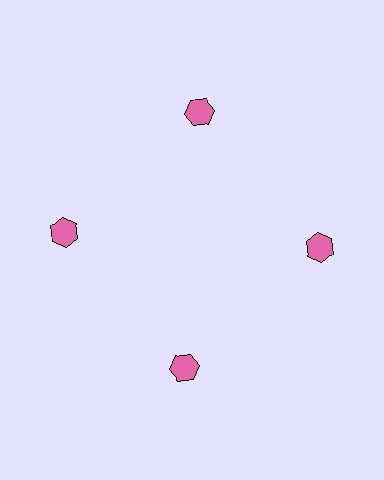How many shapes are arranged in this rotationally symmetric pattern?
There are 4 shapes, arranged in 4 groups of 1.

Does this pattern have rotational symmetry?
Yes, this pattern has 4-fold rotational symmetry. It looks the same after rotating 90 degrees around the center.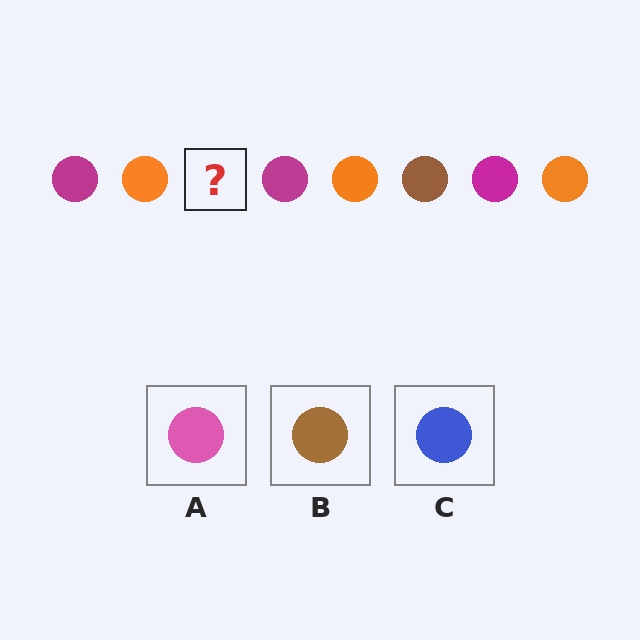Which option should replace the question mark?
Option B.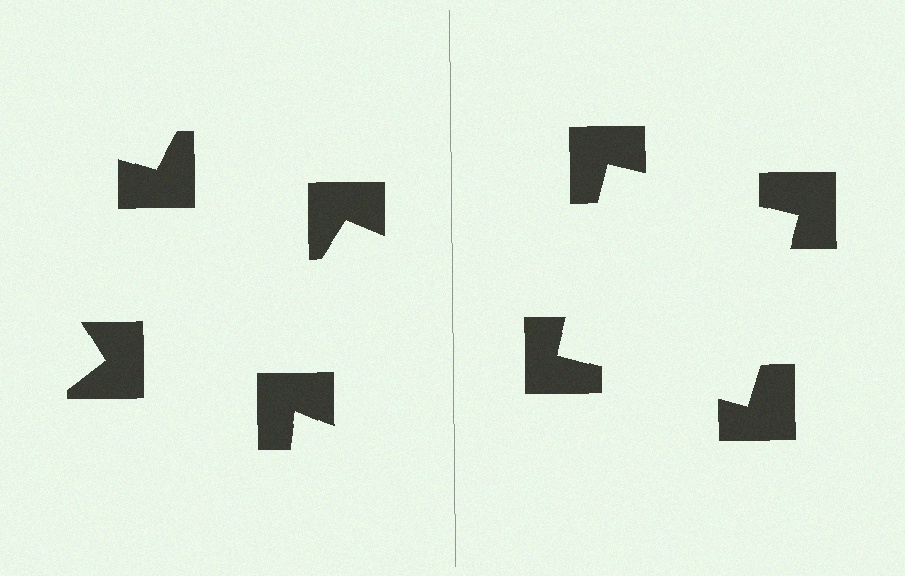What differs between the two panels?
The notched squares are positioned identically on both sides; only the wedge orientations differ. On the right they align to a square; on the left they are misaligned.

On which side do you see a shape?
An illusory square appears on the right side. On the left side the wedge cuts are rotated, so no coherent shape forms.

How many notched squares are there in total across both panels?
8 — 4 on each side.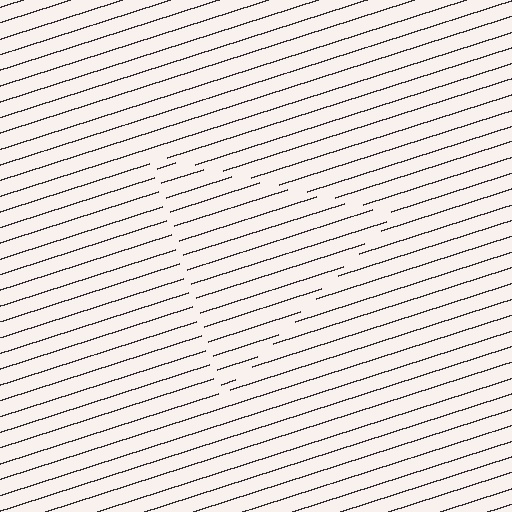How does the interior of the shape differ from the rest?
The interior of the shape contains the same grating, shifted by half a period — the contour is defined by the phase discontinuity where line-ends from the inner and outer gratings abut.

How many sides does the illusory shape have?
3 sides — the line-ends trace a triangle.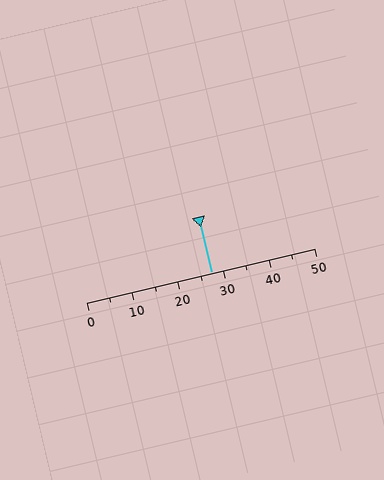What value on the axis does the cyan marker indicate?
The marker indicates approximately 27.5.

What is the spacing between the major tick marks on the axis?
The major ticks are spaced 10 apart.